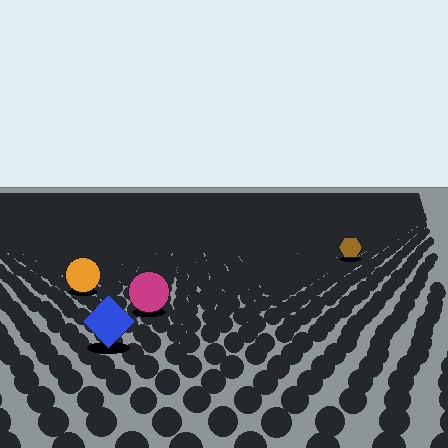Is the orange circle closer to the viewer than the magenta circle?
No. The magenta circle is closer — you can tell from the texture gradient: the ground texture is coarser near it.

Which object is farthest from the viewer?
The brown hexagon is farthest from the viewer. It appears smaller and the ground texture around it is denser.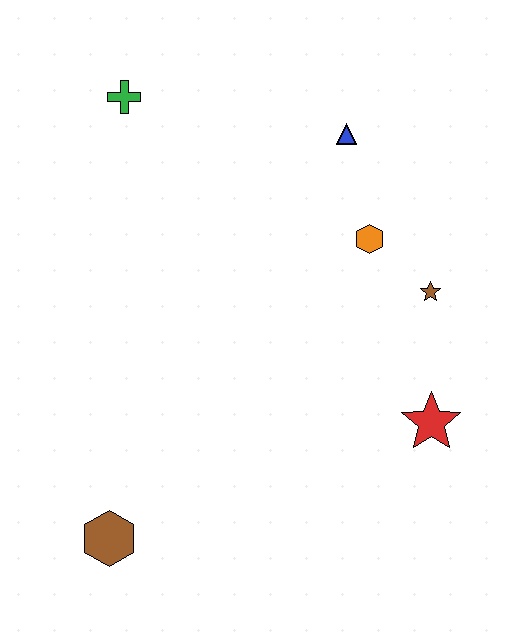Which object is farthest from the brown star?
The brown hexagon is farthest from the brown star.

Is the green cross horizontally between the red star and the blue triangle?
No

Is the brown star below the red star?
No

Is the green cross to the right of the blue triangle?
No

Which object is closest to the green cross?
The blue triangle is closest to the green cross.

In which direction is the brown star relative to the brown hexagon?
The brown star is to the right of the brown hexagon.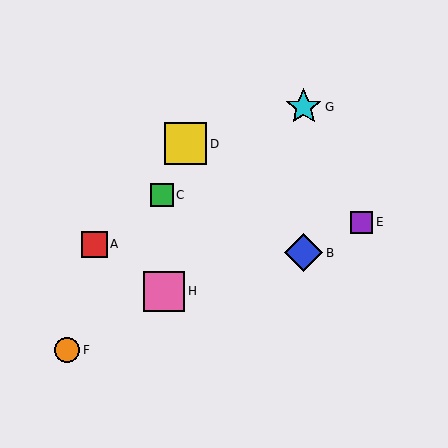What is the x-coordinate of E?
Object E is at x≈362.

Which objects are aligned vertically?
Objects B, G are aligned vertically.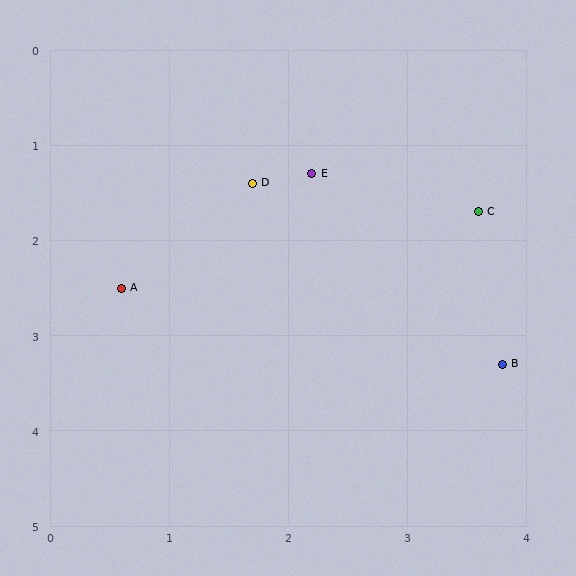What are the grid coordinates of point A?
Point A is at approximately (0.6, 2.5).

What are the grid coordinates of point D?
Point D is at approximately (1.7, 1.4).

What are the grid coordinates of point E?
Point E is at approximately (2.2, 1.3).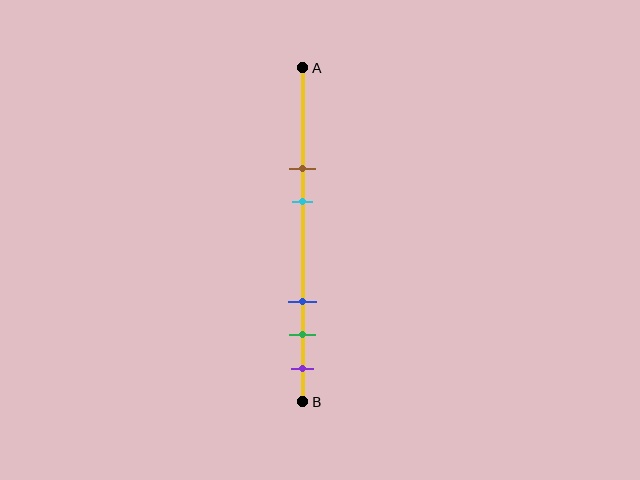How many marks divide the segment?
There are 5 marks dividing the segment.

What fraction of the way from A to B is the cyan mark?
The cyan mark is approximately 40% (0.4) of the way from A to B.